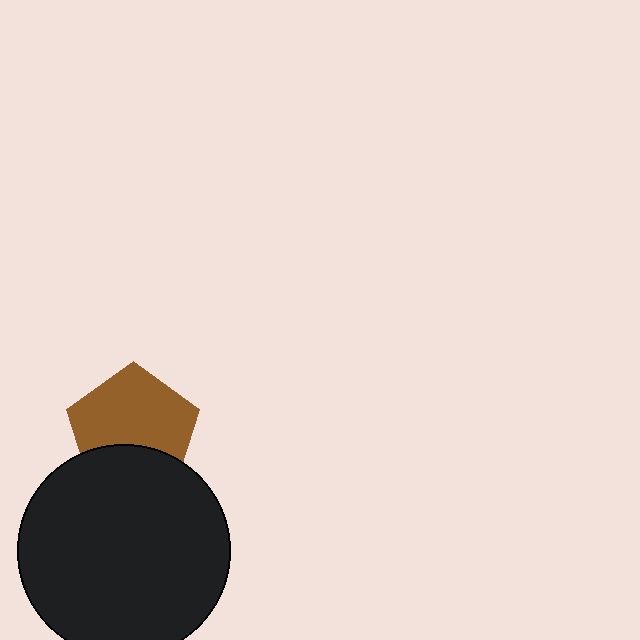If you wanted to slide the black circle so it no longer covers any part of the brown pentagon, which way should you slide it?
Slide it down — that is the most direct way to separate the two shapes.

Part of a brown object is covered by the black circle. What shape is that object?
It is a pentagon.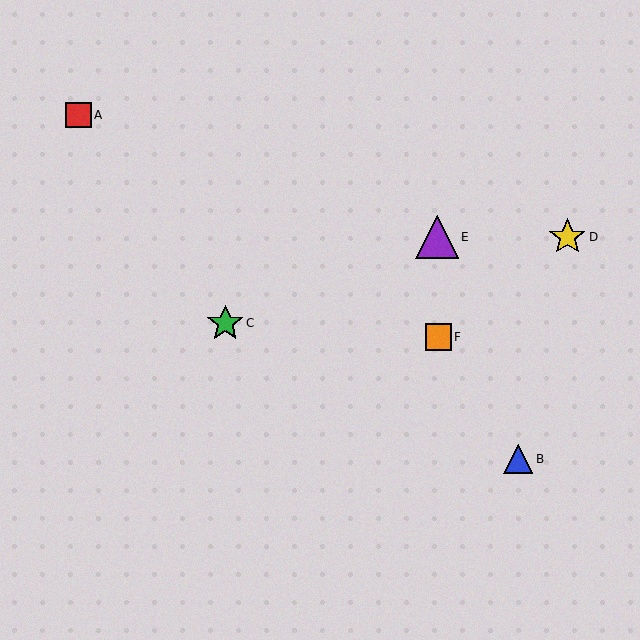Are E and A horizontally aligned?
No, E is at y≈237 and A is at y≈115.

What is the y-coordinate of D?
Object D is at y≈237.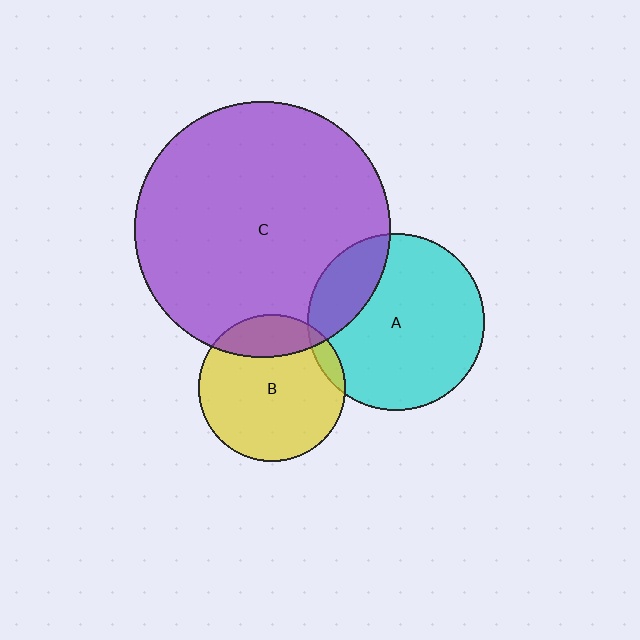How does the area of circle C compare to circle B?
Approximately 3.0 times.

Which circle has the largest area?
Circle C (purple).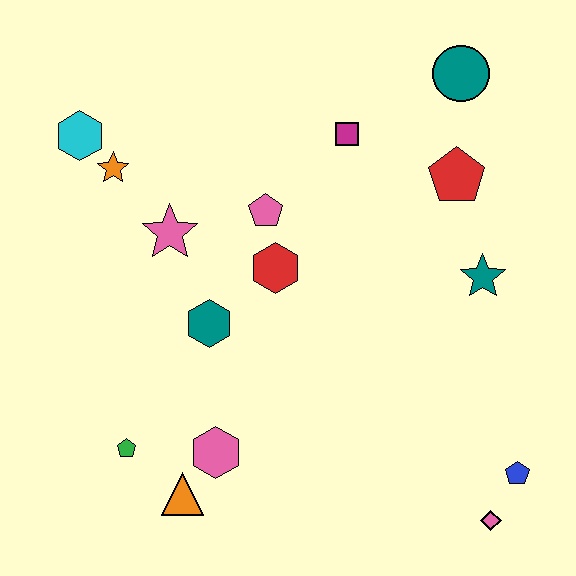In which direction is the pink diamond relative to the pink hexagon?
The pink diamond is to the right of the pink hexagon.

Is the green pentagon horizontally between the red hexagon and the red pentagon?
No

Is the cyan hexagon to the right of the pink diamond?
No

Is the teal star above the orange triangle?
Yes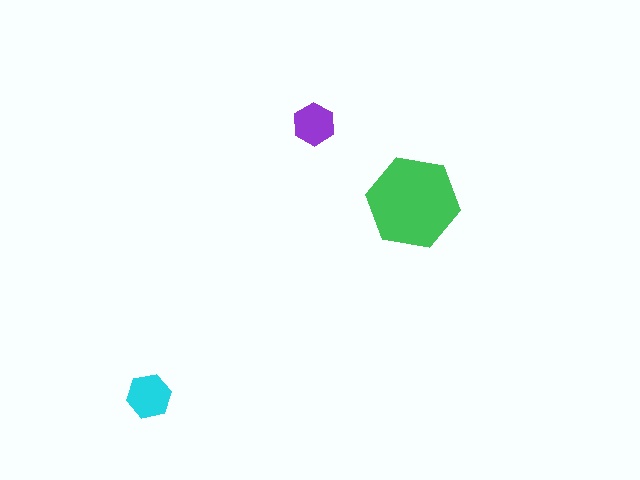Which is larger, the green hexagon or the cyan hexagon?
The green one.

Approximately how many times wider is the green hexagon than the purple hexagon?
About 2 times wider.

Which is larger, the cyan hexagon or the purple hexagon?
The cyan one.